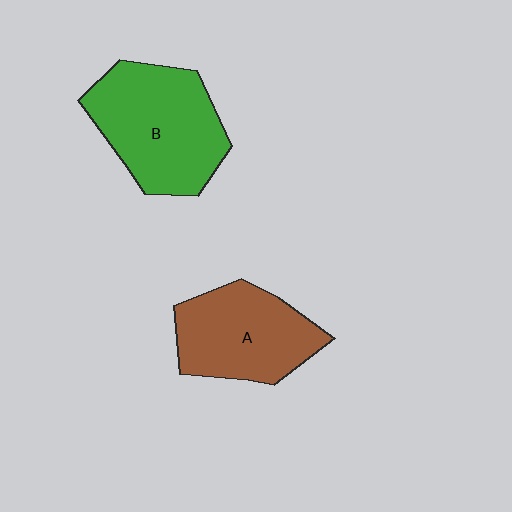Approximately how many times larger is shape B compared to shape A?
Approximately 1.2 times.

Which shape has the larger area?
Shape B (green).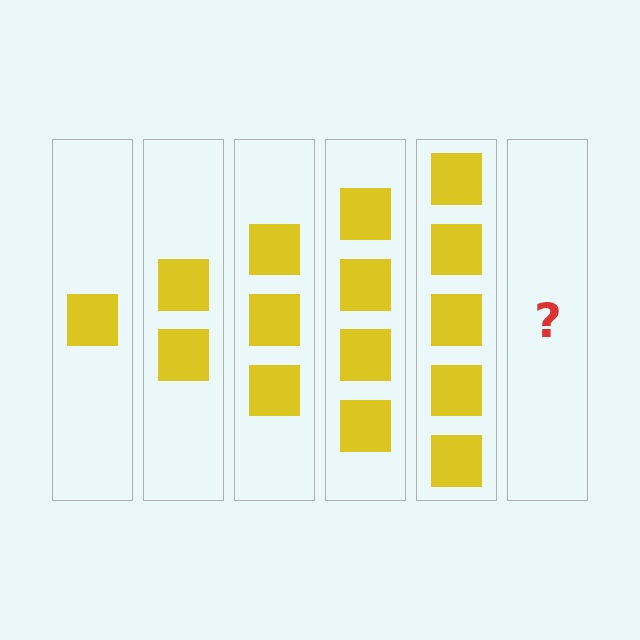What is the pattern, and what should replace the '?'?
The pattern is that each step adds one more square. The '?' should be 6 squares.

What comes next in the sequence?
The next element should be 6 squares.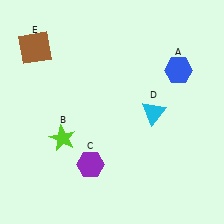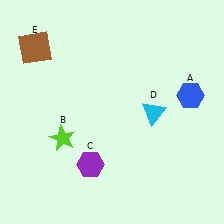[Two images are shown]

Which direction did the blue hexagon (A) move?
The blue hexagon (A) moved down.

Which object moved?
The blue hexagon (A) moved down.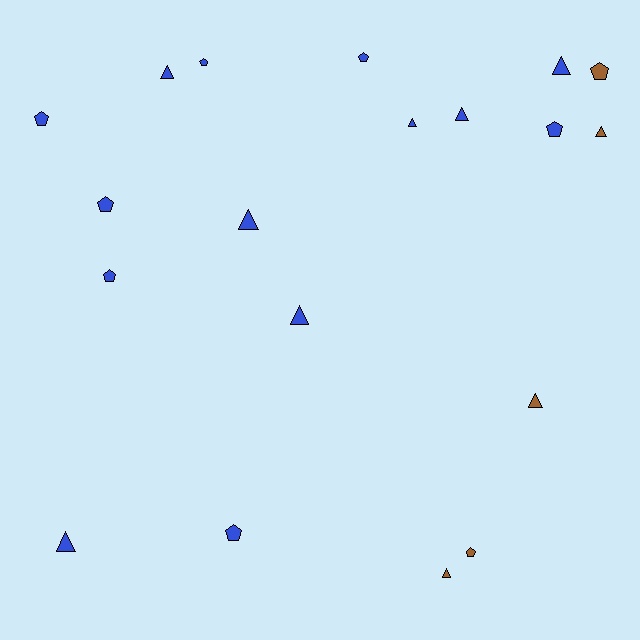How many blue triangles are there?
There are 7 blue triangles.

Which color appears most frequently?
Blue, with 14 objects.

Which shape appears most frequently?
Triangle, with 10 objects.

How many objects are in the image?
There are 19 objects.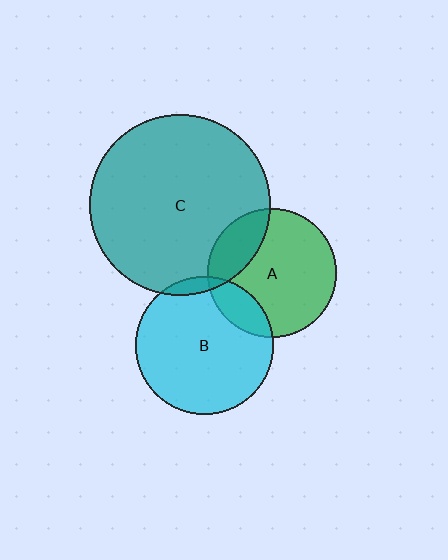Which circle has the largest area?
Circle C (teal).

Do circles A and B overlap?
Yes.